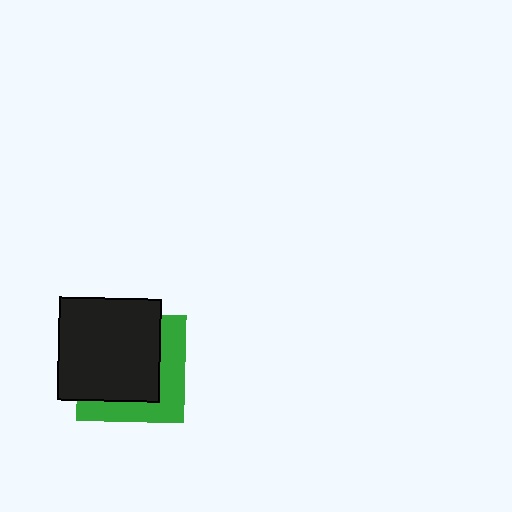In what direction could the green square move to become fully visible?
The green square could move toward the lower-right. That would shift it out from behind the black square entirely.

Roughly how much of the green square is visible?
A small part of it is visible (roughly 37%).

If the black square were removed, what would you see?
You would see the complete green square.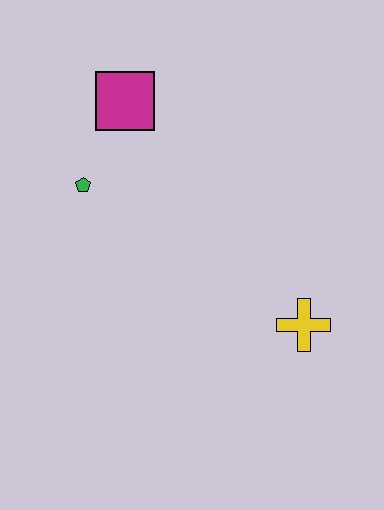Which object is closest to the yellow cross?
The green pentagon is closest to the yellow cross.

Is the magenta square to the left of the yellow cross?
Yes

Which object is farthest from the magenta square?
The yellow cross is farthest from the magenta square.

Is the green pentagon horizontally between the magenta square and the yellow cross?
No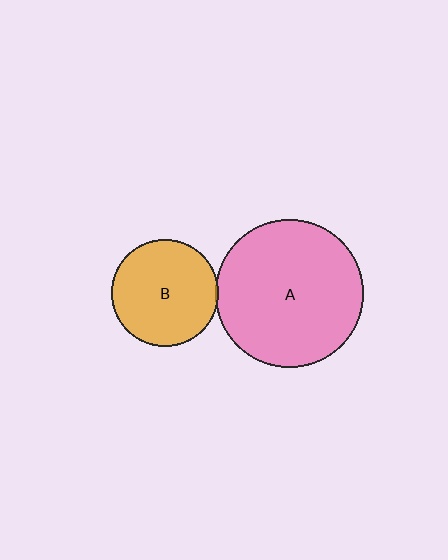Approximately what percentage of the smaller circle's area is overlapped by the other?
Approximately 5%.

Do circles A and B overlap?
Yes.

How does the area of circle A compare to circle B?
Approximately 1.9 times.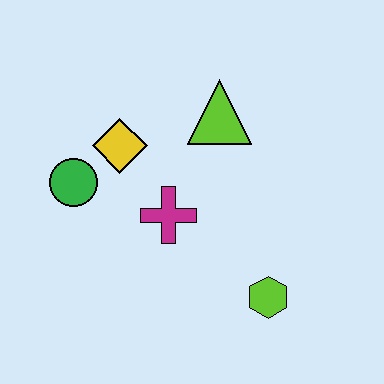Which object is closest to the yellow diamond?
The green circle is closest to the yellow diamond.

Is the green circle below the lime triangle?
Yes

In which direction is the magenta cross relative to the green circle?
The magenta cross is to the right of the green circle.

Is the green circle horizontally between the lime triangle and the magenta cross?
No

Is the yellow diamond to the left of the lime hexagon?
Yes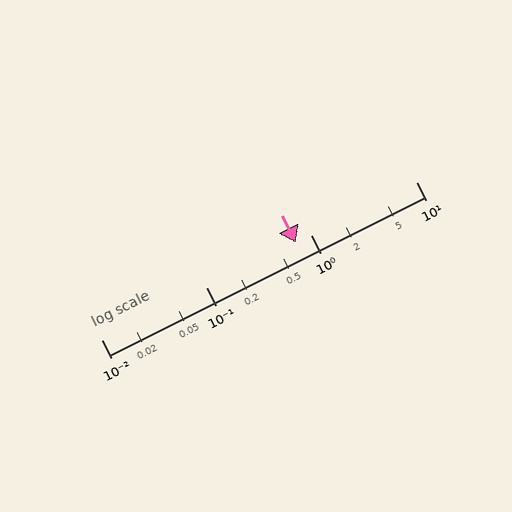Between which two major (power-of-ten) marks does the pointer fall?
The pointer is between 0.1 and 1.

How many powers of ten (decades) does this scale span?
The scale spans 3 decades, from 0.01 to 10.